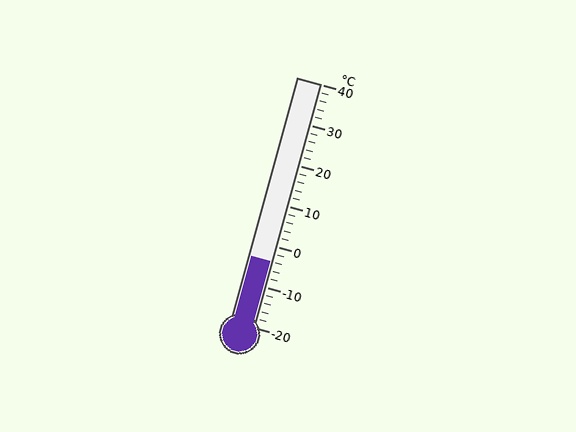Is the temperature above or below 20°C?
The temperature is below 20°C.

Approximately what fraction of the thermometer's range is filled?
The thermometer is filled to approximately 25% of its range.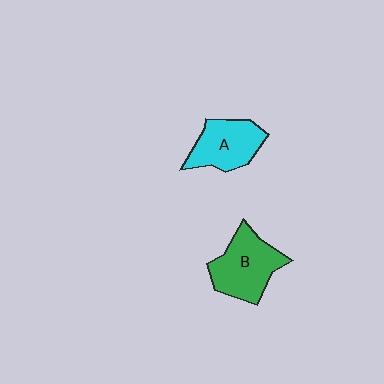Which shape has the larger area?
Shape B (green).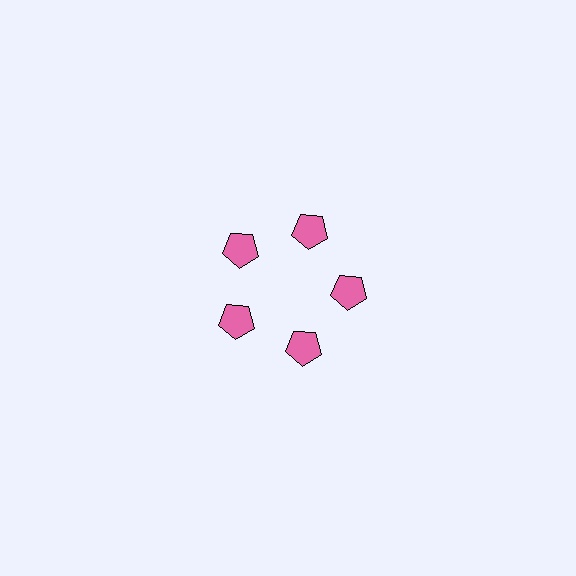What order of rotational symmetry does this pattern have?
This pattern has 5-fold rotational symmetry.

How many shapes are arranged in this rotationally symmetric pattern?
There are 5 shapes, arranged in 5 groups of 1.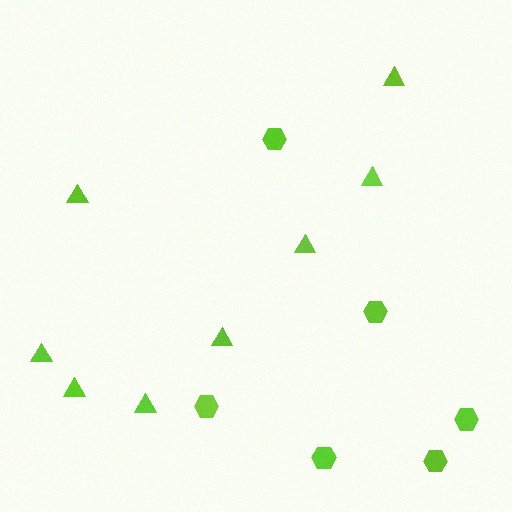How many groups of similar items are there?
There are 2 groups: one group of triangles (8) and one group of hexagons (6).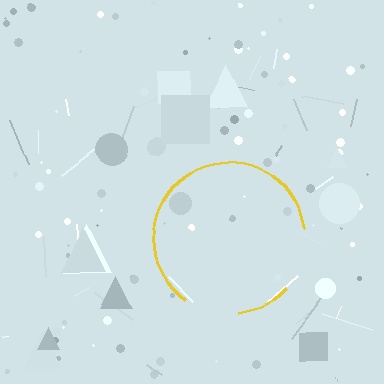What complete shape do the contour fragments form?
The contour fragments form a circle.